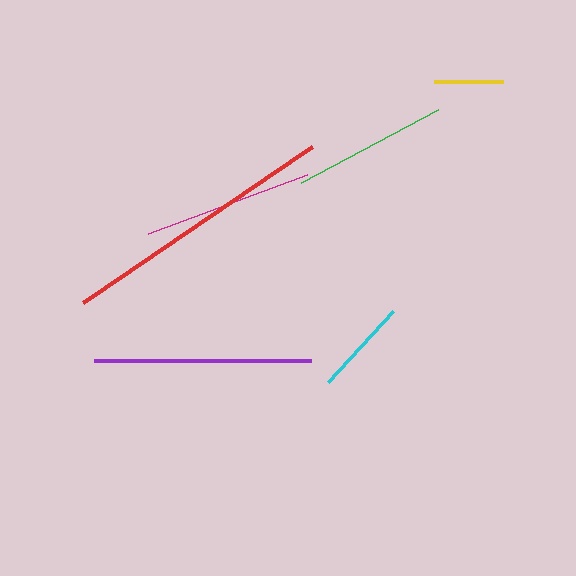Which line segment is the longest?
The red line is the longest at approximately 277 pixels.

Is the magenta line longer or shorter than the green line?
The magenta line is longer than the green line.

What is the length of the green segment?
The green segment is approximately 155 pixels long.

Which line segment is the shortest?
The yellow line is the shortest at approximately 69 pixels.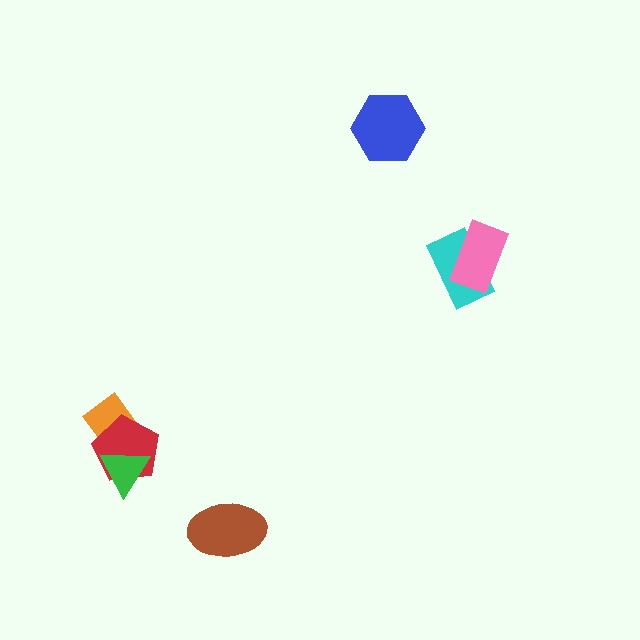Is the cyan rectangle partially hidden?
Yes, it is partially covered by another shape.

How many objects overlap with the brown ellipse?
0 objects overlap with the brown ellipse.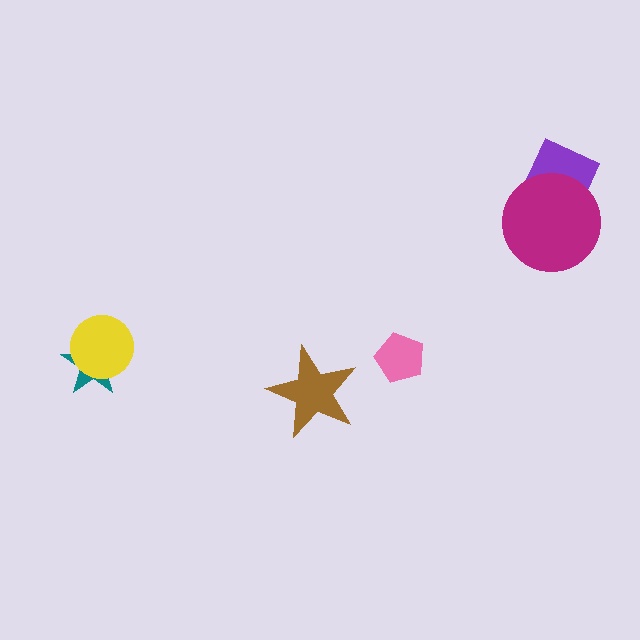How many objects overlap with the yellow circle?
1 object overlaps with the yellow circle.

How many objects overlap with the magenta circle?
1 object overlaps with the magenta circle.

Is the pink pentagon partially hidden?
No, no other shape covers it.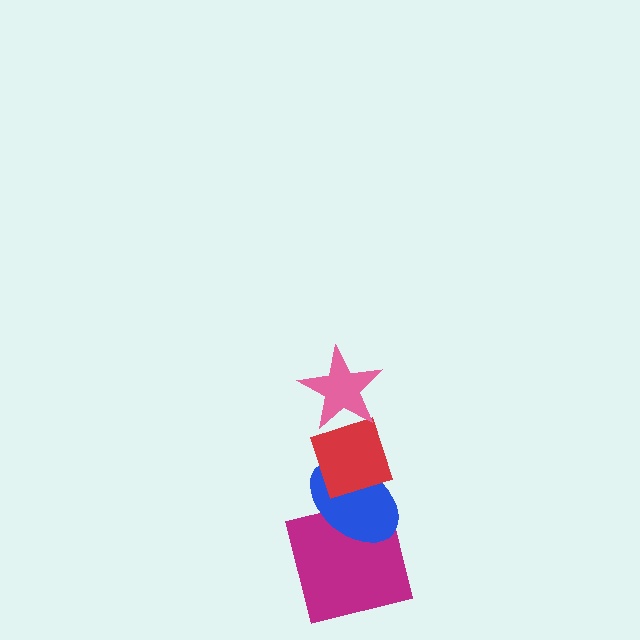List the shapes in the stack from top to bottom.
From top to bottom: the pink star, the red diamond, the blue ellipse, the magenta square.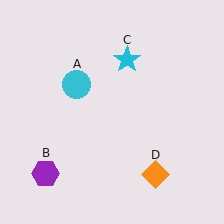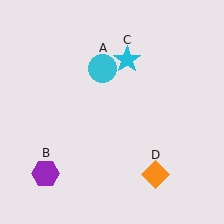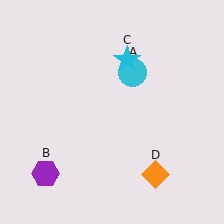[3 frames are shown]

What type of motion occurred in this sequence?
The cyan circle (object A) rotated clockwise around the center of the scene.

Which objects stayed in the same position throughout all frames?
Purple hexagon (object B) and cyan star (object C) and orange diamond (object D) remained stationary.